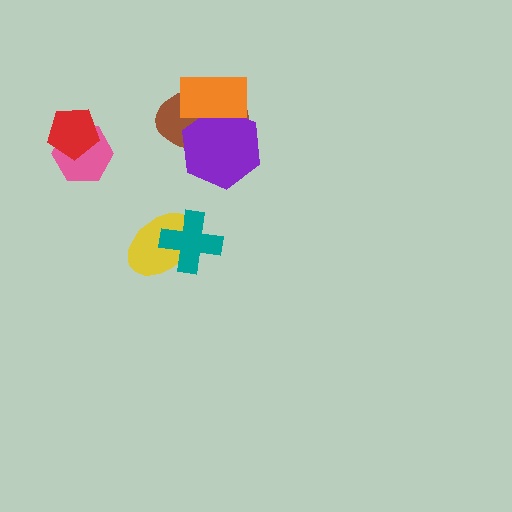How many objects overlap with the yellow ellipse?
1 object overlaps with the yellow ellipse.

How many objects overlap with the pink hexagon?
1 object overlaps with the pink hexagon.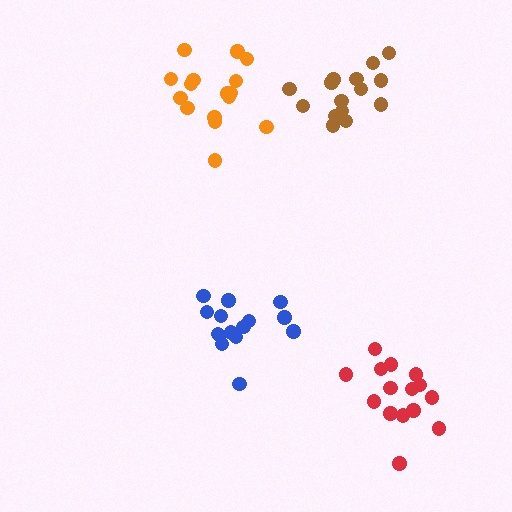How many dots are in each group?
Group 1: 15 dots, Group 2: 15 dots, Group 3: 15 dots, Group 4: 16 dots (61 total).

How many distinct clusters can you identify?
There are 4 distinct clusters.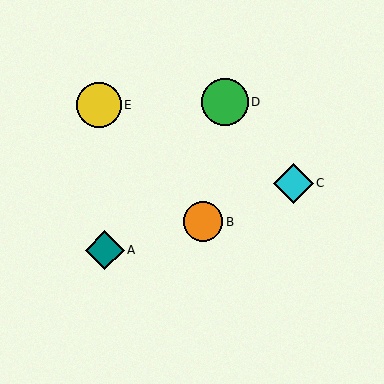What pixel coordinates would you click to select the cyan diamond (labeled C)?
Click at (293, 183) to select the cyan diamond C.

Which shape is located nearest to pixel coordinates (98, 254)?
The teal diamond (labeled A) at (105, 250) is nearest to that location.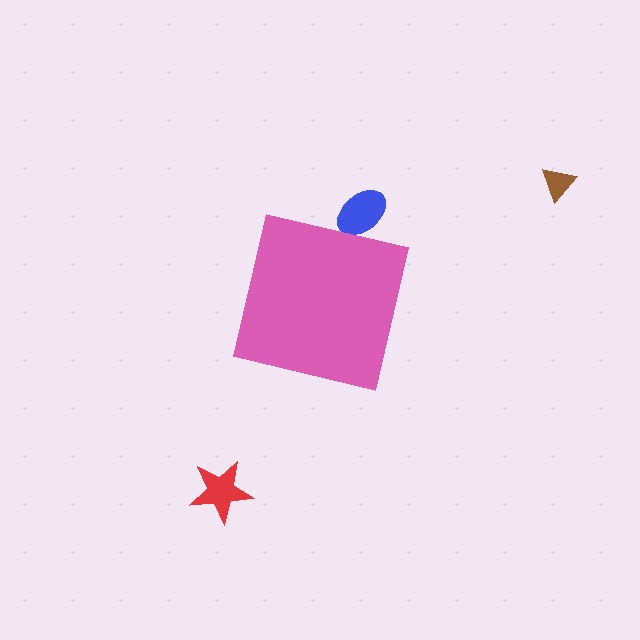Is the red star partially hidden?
No, the red star is fully visible.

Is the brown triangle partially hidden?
No, the brown triangle is fully visible.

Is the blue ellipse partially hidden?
Yes, the blue ellipse is partially hidden behind the pink square.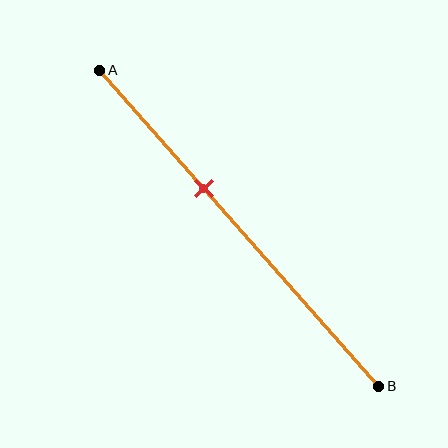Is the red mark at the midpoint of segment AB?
No, the mark is at about 35% from A, not at the 50% midpoint.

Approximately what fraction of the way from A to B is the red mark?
The red mark is approximately 35% of the way from A to B.